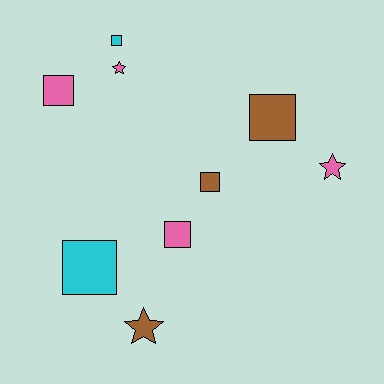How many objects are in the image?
There are 9 objects.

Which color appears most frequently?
Pink, with 4 objects.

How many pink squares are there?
There are 2 pink squares.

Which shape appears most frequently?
Square, with 6 objects.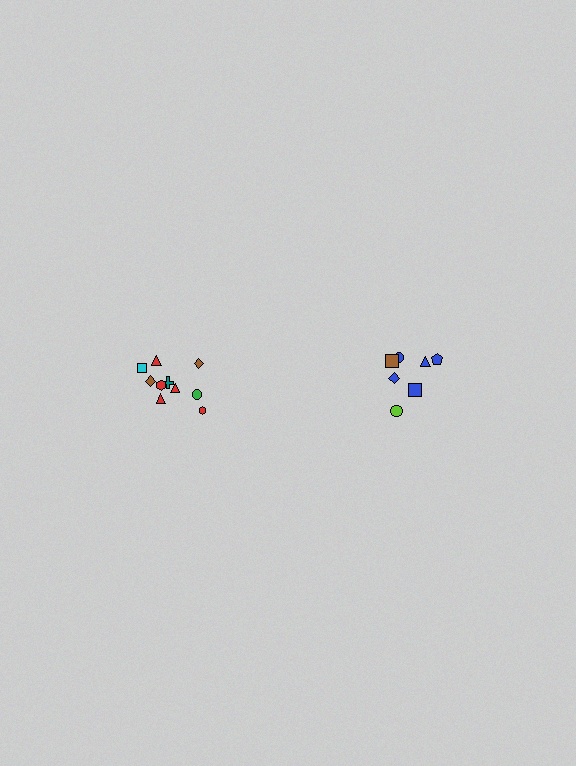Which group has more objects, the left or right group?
The left group.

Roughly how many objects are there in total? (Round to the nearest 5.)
Roughly 15 objects in total.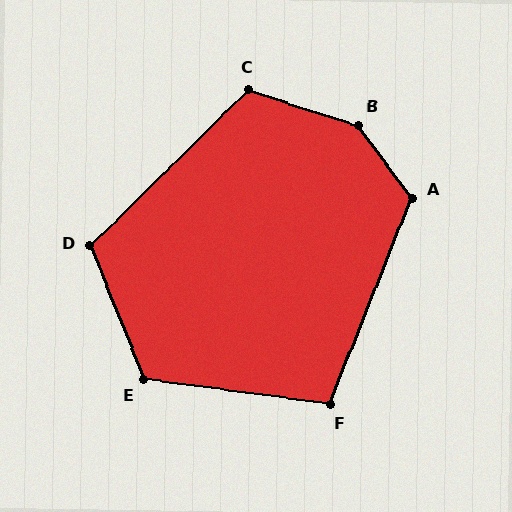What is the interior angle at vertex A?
Approximately 122 degrees (obtuse).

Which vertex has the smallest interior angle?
F, at approximately 104 degrees.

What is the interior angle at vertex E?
Approximately 120 degrees (obtuse).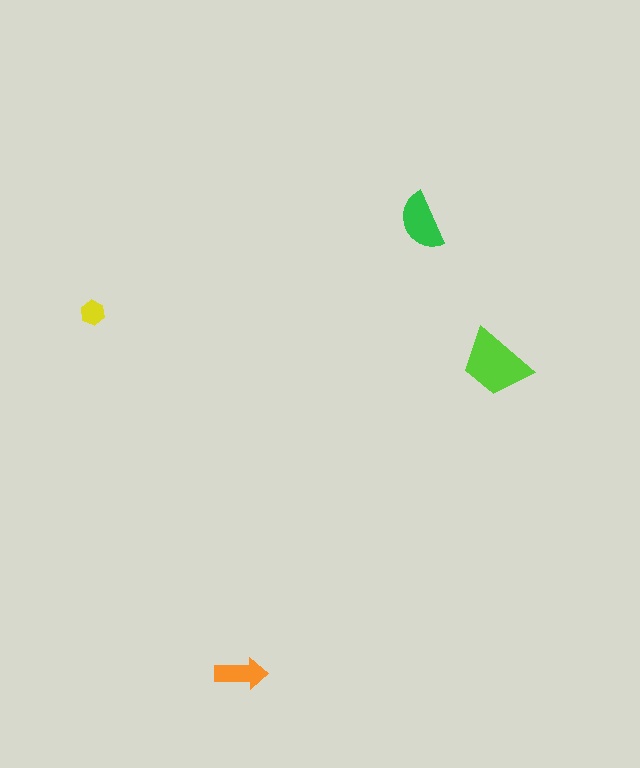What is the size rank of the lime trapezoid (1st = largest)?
1st.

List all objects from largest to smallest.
The lime trapezoid, the green semicircle, the orange arrow, the yellow hexagon.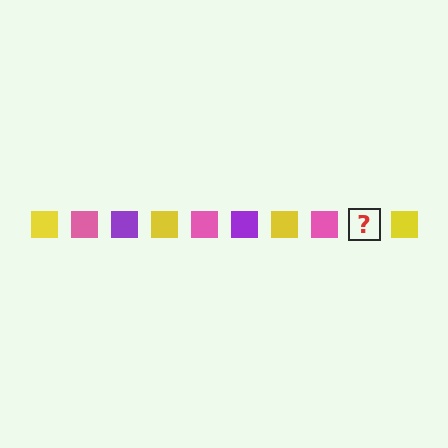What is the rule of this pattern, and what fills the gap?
The rule is that the pattern cycles through yellow, pink, purple squares. The gap should be filled with a purple square.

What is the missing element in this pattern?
The missing element is a purple square.